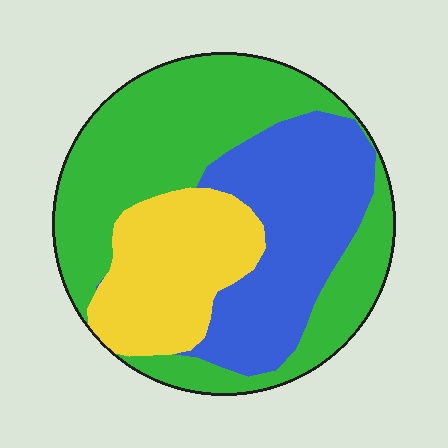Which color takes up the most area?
Green, at roughly 50%.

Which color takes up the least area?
Yellow, at roughly 20%.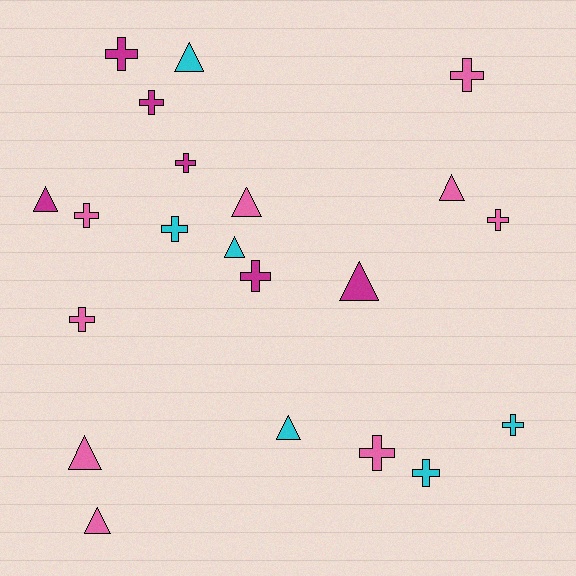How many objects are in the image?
There are 21 objects.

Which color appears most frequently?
Pink, with 9 objects.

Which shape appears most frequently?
Cross, with 12 objects.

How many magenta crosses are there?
There are 4 magenta crosses.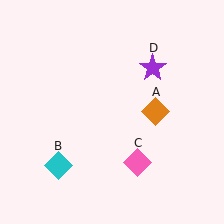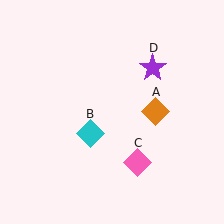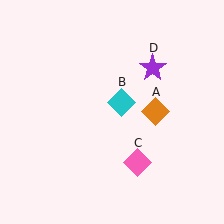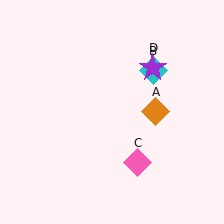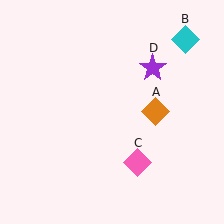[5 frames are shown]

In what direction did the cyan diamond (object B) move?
The cyan diamond (object B) moved up and to the right.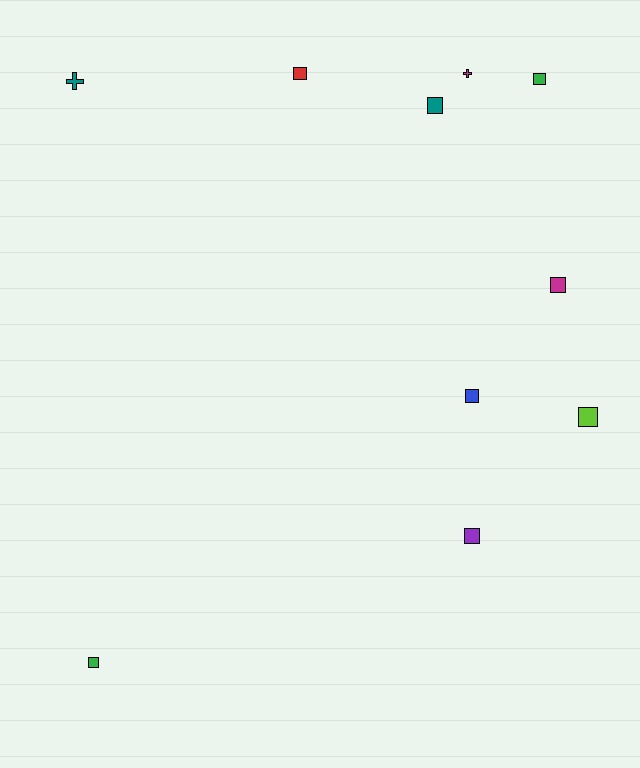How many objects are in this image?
There are 10 objects.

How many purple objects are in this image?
There is 1 purple object.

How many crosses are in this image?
There are 2 crosses.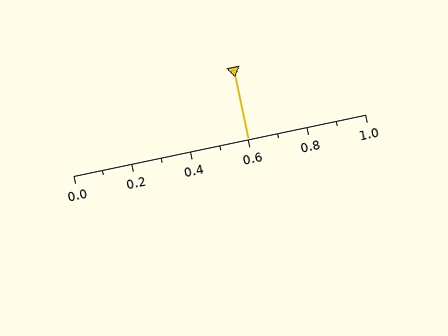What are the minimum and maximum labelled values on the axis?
The axis runs from 0.0 to 1.0.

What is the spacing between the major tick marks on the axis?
The major ticks are spaced 0.2 apart.